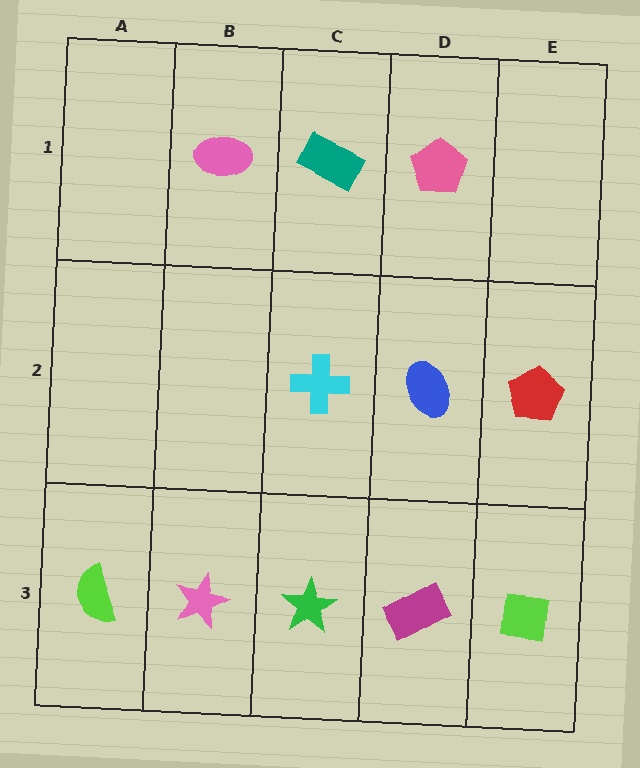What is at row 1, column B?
A pink ellipse.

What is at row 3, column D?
A magenta rectangle.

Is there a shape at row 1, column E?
No, that cell is empty.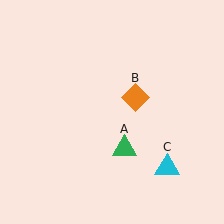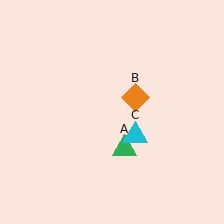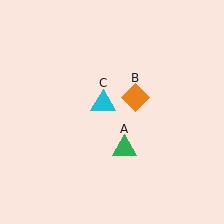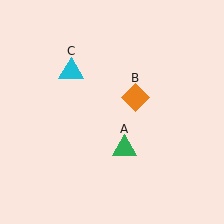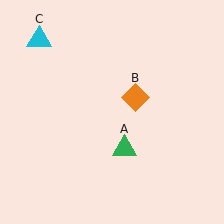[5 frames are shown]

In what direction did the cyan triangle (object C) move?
The cyan triangle (object C) moved up and to the left.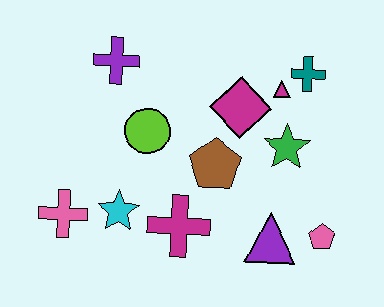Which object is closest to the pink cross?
The cyan star is closest to the pink cross.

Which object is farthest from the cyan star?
The teal cross is farthest from the cyan star.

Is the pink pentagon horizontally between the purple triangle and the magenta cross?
No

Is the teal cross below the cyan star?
No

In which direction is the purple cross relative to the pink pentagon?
The purple cross is to the left of the pink pentagon.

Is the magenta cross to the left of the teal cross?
Yes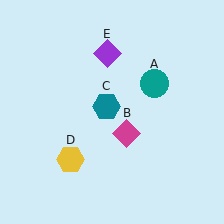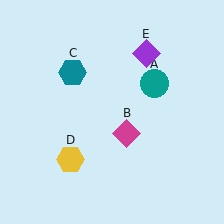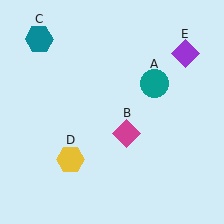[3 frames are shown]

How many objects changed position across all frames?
2 objects changed position: teal hexagon (object C), purple diamond (object E).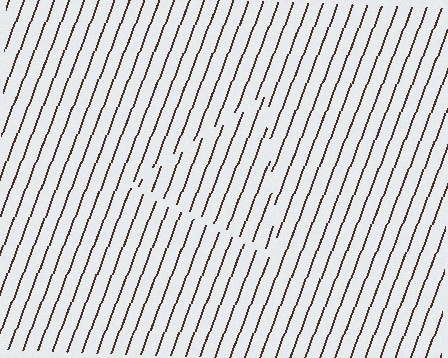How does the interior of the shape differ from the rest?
The interior of the shape contains the same grating, shifted by half a period — the contour is defined by the phase discontinuity where line-ends from the inner and outer gratings abut.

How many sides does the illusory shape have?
3 sides — the line-ends trace a triangle.